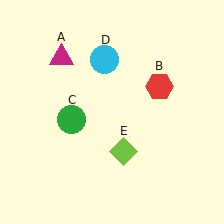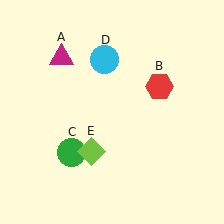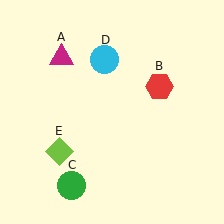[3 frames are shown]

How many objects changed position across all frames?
2 objects changed position: green circle (object C), lime diamond (object E).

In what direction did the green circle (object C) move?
The green circle (object C) moved down.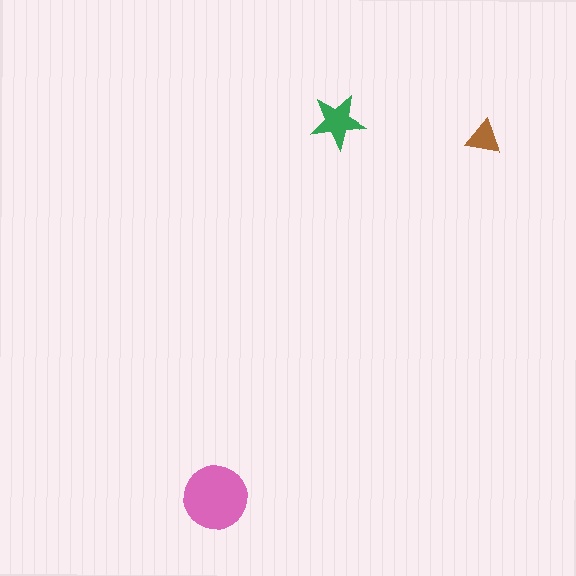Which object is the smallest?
The brown triangle.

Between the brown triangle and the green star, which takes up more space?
The green star.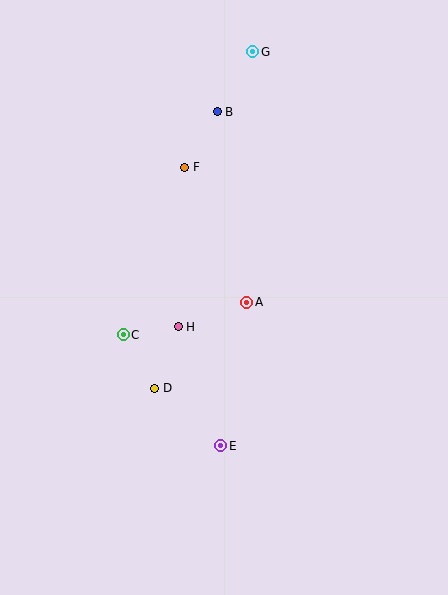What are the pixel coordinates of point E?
Point E is at (221, 446).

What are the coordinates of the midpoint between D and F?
The midpoint between D and F is at (170, 278).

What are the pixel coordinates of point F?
Point F is at (185, 167).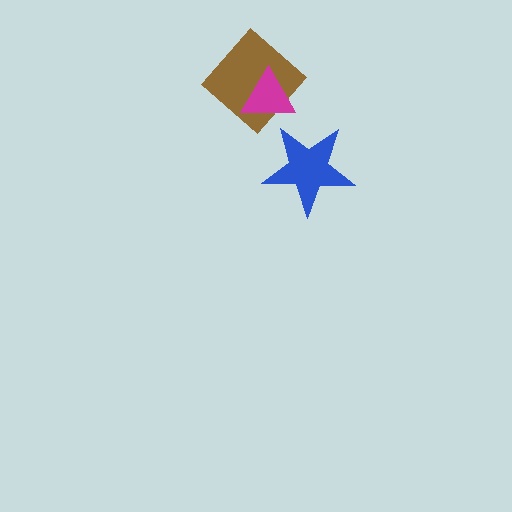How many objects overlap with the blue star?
0 objects overlap with the blue star.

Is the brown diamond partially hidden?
Yes, it is partially covered by another shape.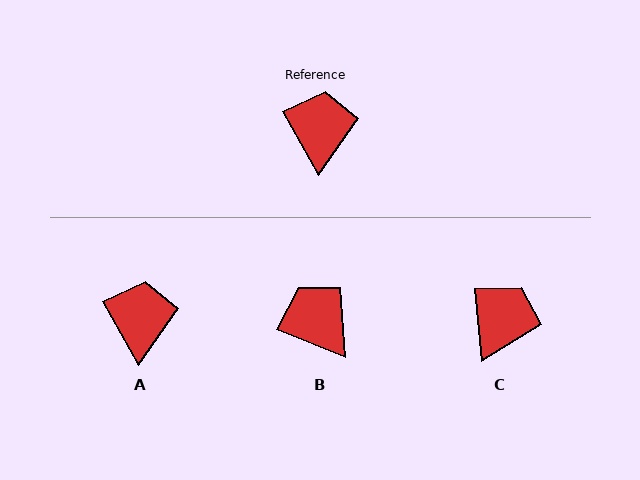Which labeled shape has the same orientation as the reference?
A.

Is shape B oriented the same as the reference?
No, it is off by about 39 degrees.